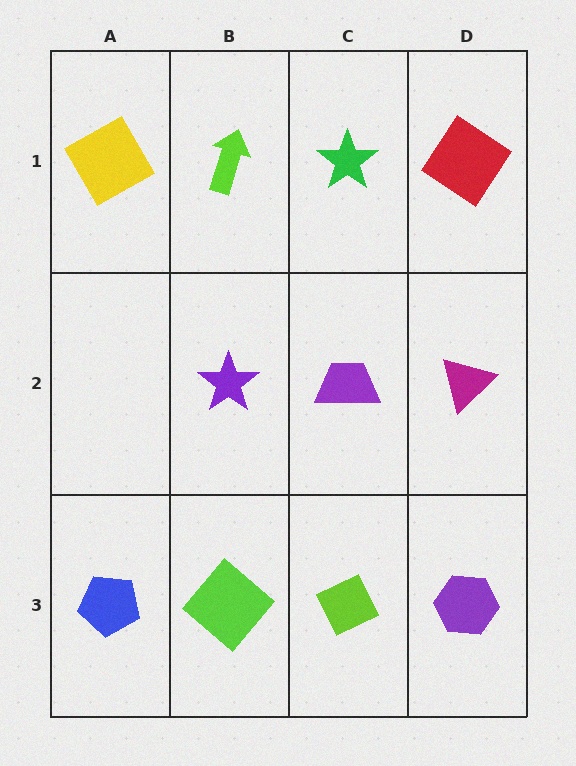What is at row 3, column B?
A lime diamond.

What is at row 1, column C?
A green star.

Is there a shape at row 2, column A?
No, that cell is empty.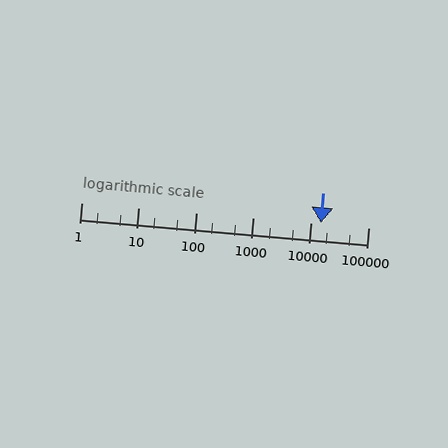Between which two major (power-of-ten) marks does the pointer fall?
The pointer is between 10000 and 100000.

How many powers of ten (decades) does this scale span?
The scale spans 5 decades, from 1 to 100000.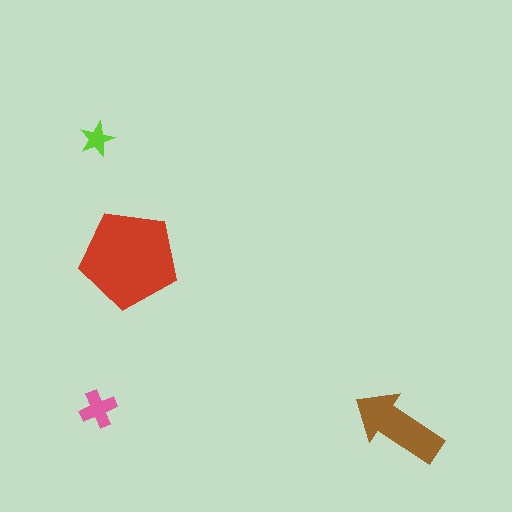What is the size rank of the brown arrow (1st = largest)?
2nd.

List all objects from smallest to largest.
The lime star, the pink cross, the brown arrow, the red pentagon.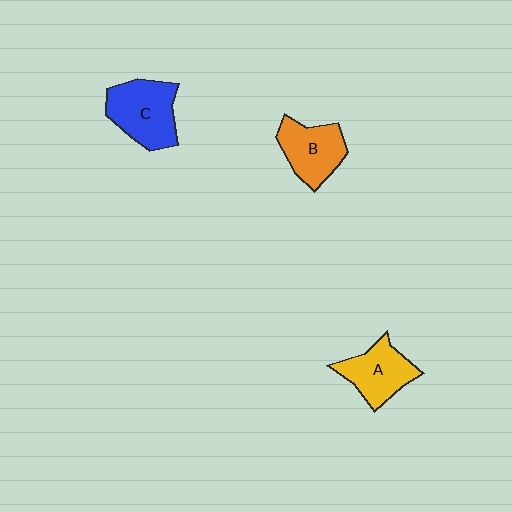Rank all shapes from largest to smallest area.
From largest to smallest: C (blue), B (orange), A (yellow).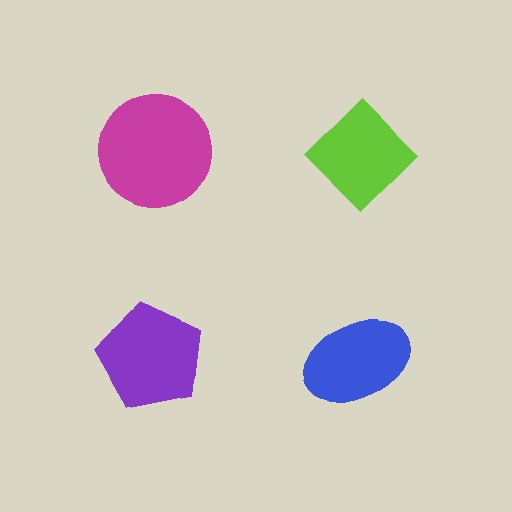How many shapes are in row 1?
2 shapes.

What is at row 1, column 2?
A lime diamond.